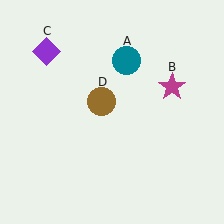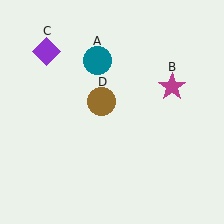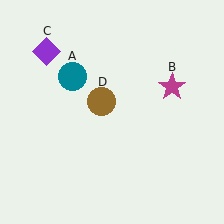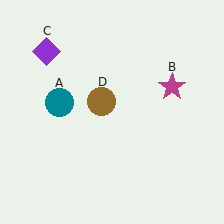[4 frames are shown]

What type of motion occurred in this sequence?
The teal circle (object A) rotated counterclockwise around the center of the scene.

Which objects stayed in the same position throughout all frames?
Magenta star (object B) and purple diamond (object C) and brown circle (object D) remained stationary.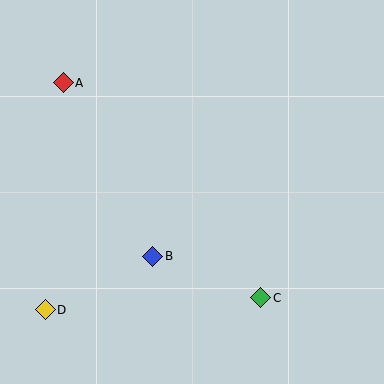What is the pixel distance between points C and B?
The distance between C and B is 116 pixels.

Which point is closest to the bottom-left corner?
Point D is closest to the bottom-left corner.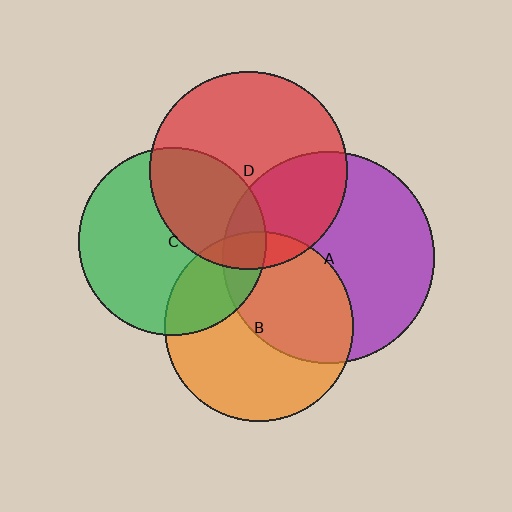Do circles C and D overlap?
Yes.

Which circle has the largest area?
Circle A (purple).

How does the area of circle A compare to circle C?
Approximately 1.3 times.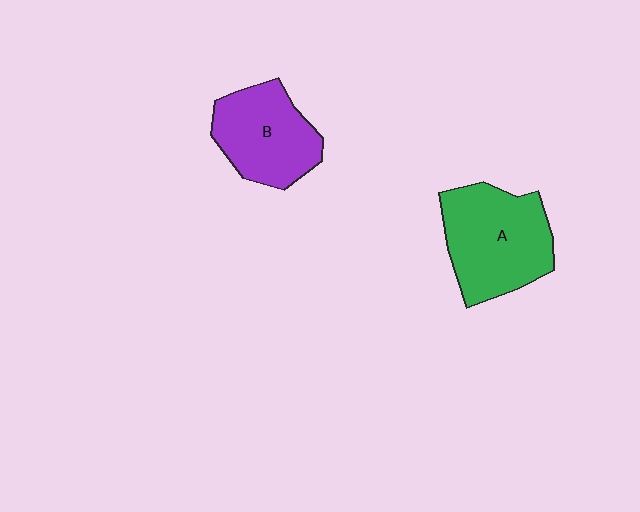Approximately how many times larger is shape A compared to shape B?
Approximately 1.2 times.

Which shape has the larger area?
Shape A (green).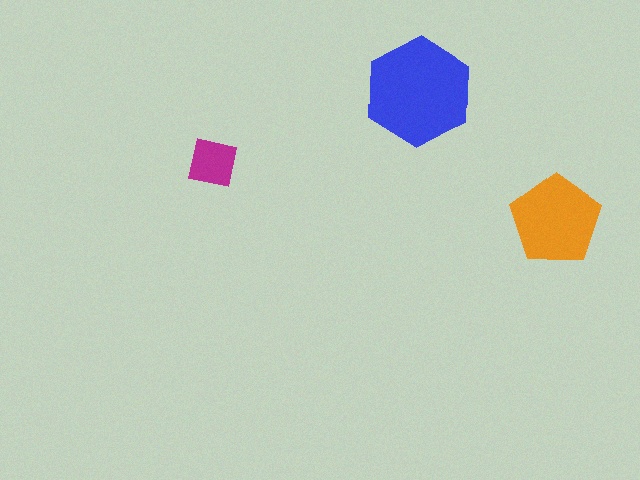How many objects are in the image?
There are 3 objects in the image.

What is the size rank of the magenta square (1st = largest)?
3rd.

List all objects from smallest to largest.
The magenta square, the orange pentagon, the blue hexagon.